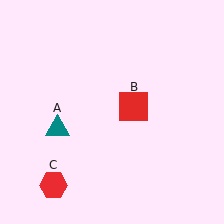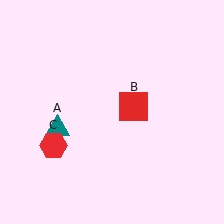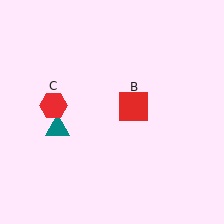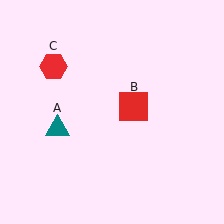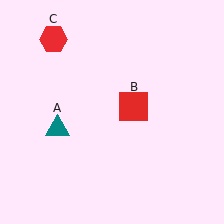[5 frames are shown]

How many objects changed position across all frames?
1 object changed position: red hexagon (object C).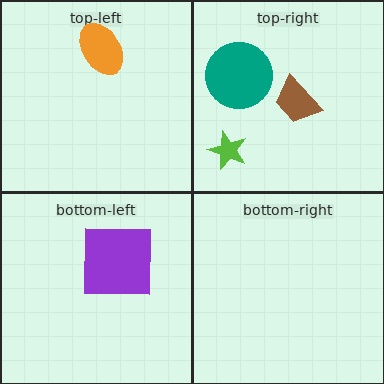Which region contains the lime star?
The top-right region.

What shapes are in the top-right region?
The brown trapezoid, the teal circle, the lime star.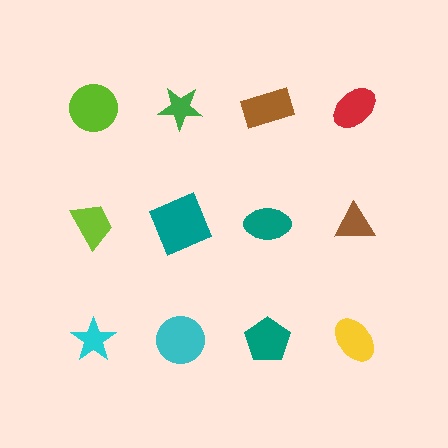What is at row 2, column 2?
A teal square.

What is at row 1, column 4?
A red ellipse.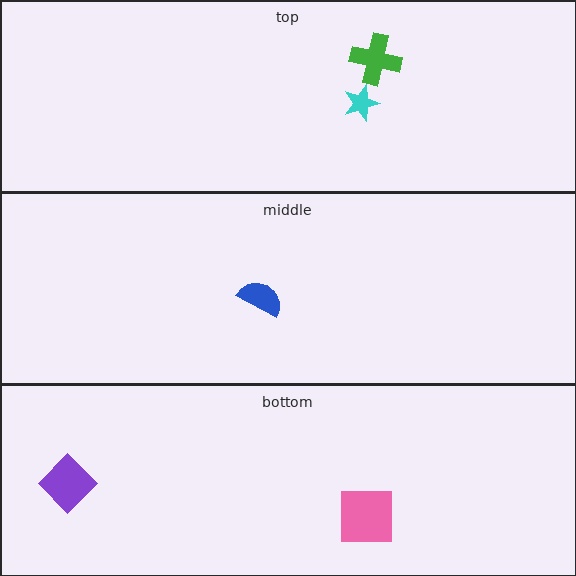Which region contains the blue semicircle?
The middle region.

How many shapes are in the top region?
2.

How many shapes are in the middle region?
1.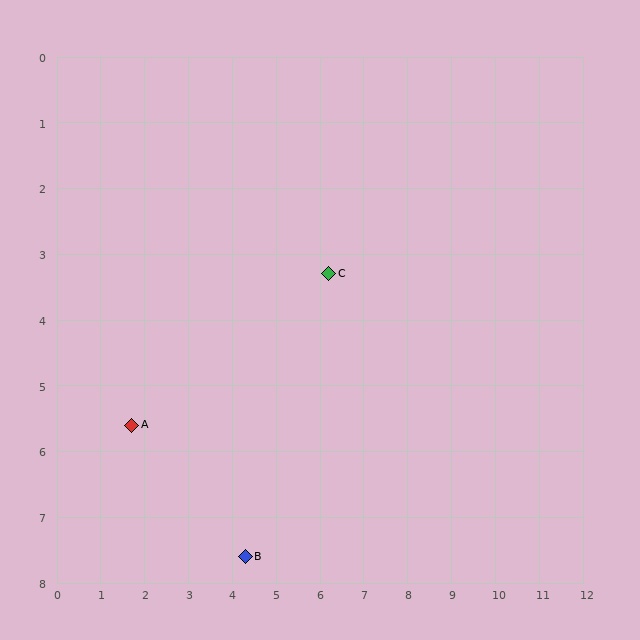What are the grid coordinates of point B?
Point B is at approximately (4.3, 7.6).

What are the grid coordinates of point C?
Point C is at approximately (6.2, 3.3).